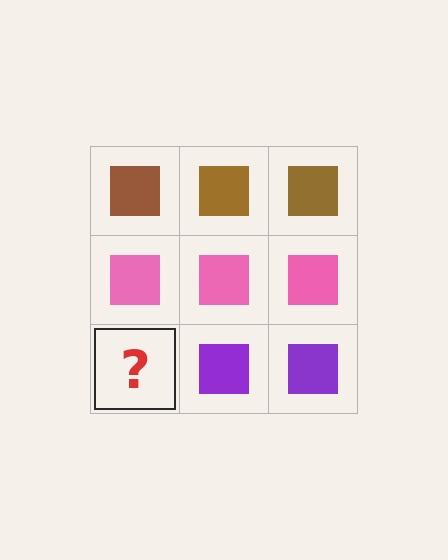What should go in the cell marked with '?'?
The missing cell should contain a purple square.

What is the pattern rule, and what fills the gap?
The rule is that each row has a consistent color. The gap should be filled with a purple square.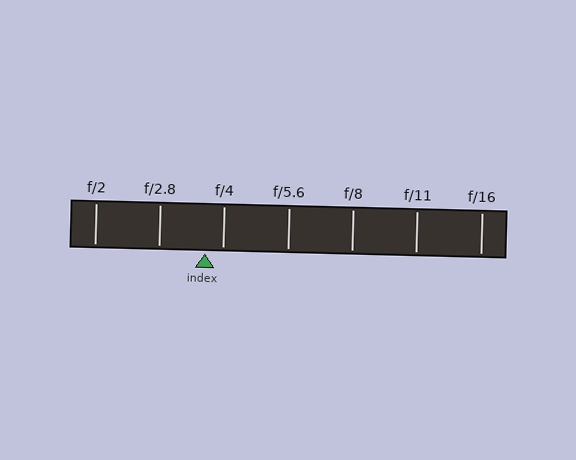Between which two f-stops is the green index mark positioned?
The index mark is between f/2.8 and f/4.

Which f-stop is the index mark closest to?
The index mark is closest to f/4.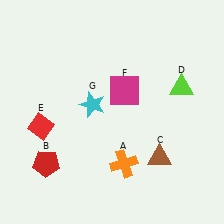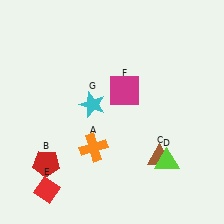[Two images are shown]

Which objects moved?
The objects that moved are: the orange cross (A), the lime triangle (D), the red diamond (E).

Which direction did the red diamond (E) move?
The red diamond (E) moved down.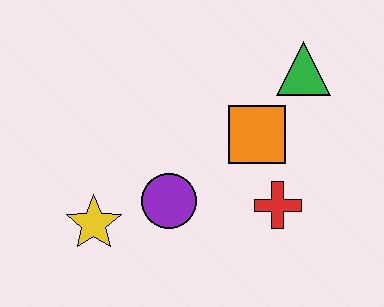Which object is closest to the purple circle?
The yellow star is closest to the purple circle.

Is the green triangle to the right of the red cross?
Yes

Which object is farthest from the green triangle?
The yellow star is farthest from the green triangle.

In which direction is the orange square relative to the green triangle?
The orange square is below the green triangle.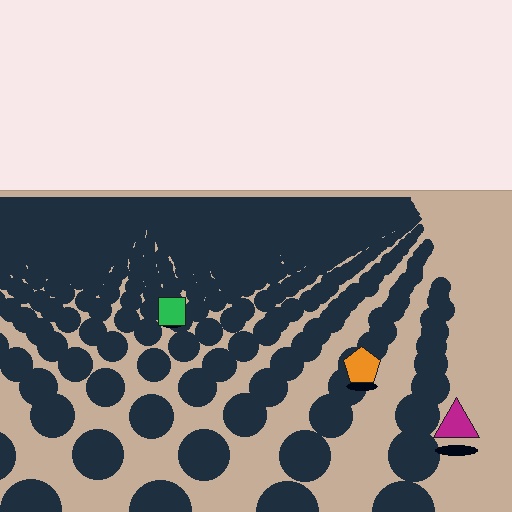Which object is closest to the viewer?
The magenta triangle is closest. The texture marks near it are larger and more spread out.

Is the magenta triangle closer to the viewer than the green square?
Yes. The magenta triangle is closer — you can tell from the texture gradient: the ground texture is coarser near it.